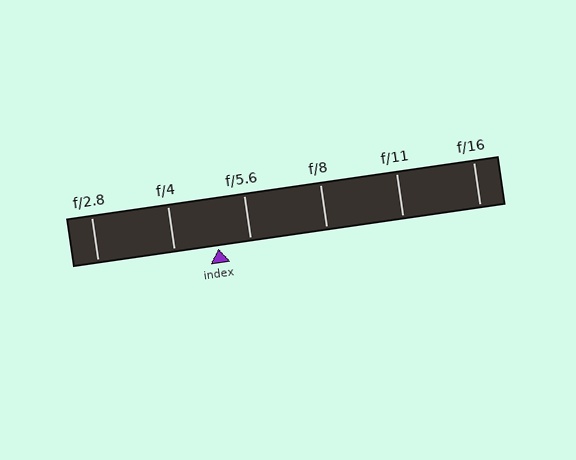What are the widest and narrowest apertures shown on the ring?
The widest aperture shown is f/2.8 and the narrowest is f/16.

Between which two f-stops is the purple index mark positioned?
The index mark is between f/4 and f/5.6.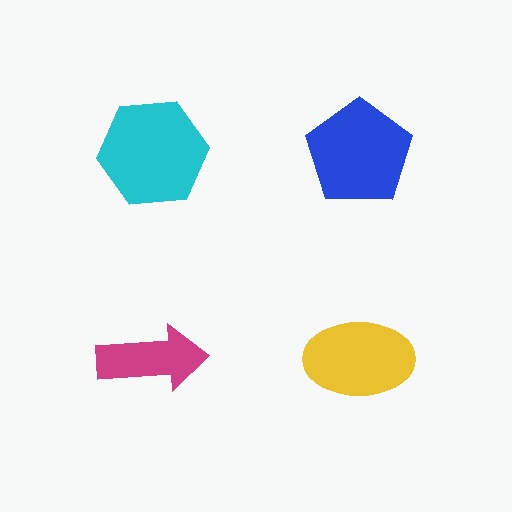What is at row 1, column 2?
A blue pentagon.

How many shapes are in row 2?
2 shapes.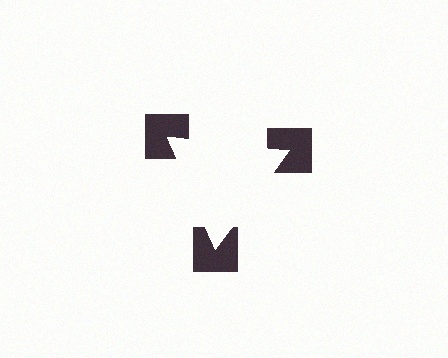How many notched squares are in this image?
There are 3 — one at each vertex of the illusory triangle.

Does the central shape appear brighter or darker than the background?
It typically appears slightly brighter than the background, even though no actual brightness change is drawn.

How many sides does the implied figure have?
3 sides.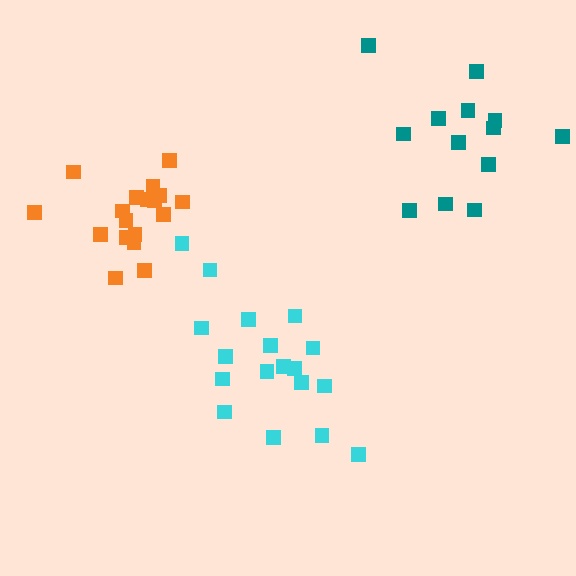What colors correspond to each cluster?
The clusters are colored: cyan, orange, teal.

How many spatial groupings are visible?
There are 3 spatial groupings.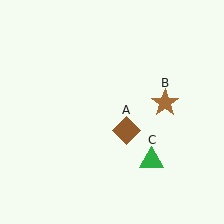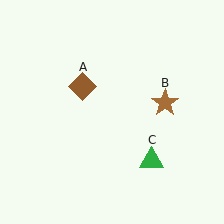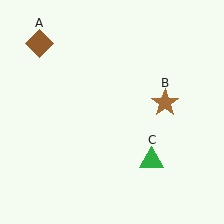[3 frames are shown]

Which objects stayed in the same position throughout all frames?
Brown star (object B) and green triangle (object C) remained stationary.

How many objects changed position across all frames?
1 object changed position: brown diamond (object A).